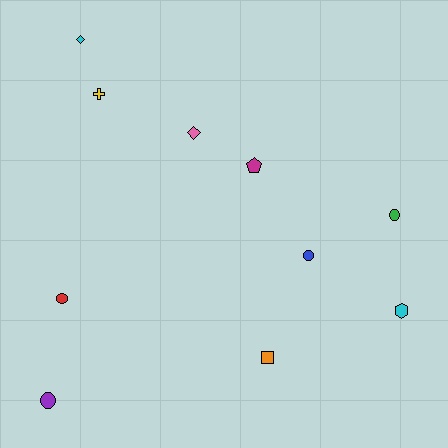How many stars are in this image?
There are no stars.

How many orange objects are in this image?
There is 1 orange object.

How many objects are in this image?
There are 10 objects.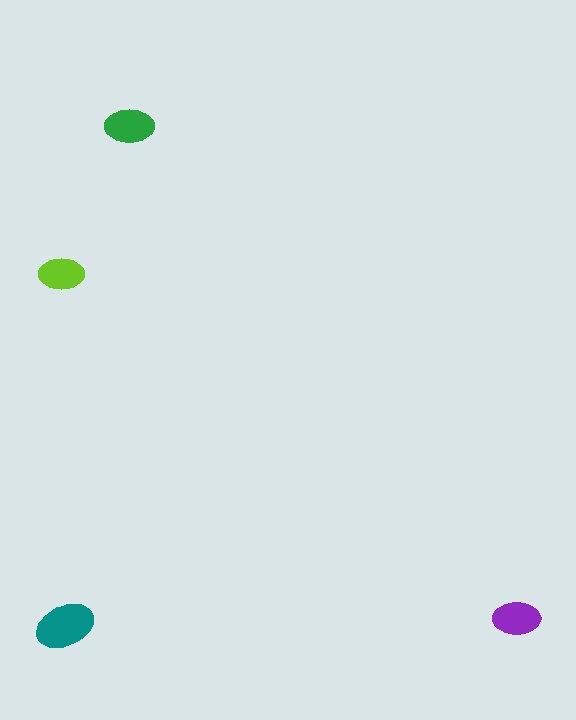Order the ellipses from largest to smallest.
the teal one, the green one, the purple one, the lime one.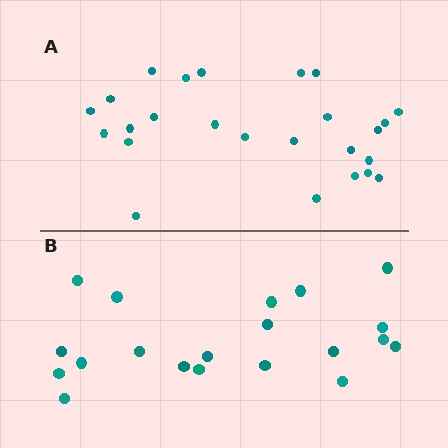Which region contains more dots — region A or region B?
Region A (the top region) has more dots.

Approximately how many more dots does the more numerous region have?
Region A has about 5 more dots than region B.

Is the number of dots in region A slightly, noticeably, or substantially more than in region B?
Region A has noticeably more, but not dramatically so. The ratio is roughly 1.2 to 1.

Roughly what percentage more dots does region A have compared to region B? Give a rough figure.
About 25% more.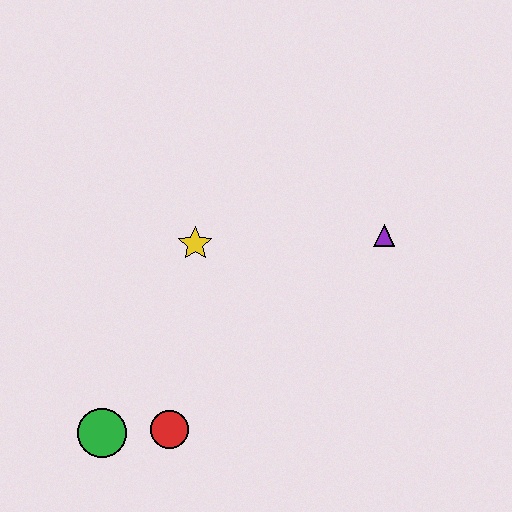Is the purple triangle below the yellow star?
No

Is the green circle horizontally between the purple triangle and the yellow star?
No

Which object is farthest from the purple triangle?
The green circle is farthest from the purple triangle.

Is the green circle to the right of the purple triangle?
No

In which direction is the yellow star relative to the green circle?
The yellow star is above the green circle.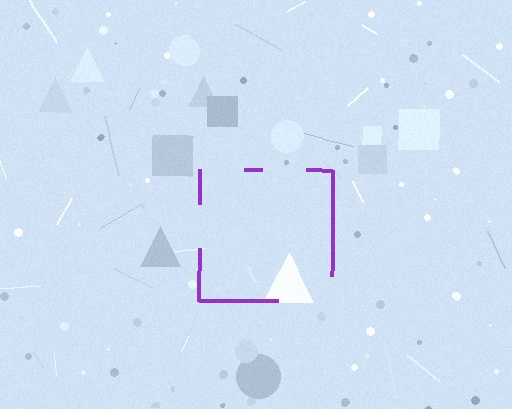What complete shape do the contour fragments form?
The contour fragments form a square.